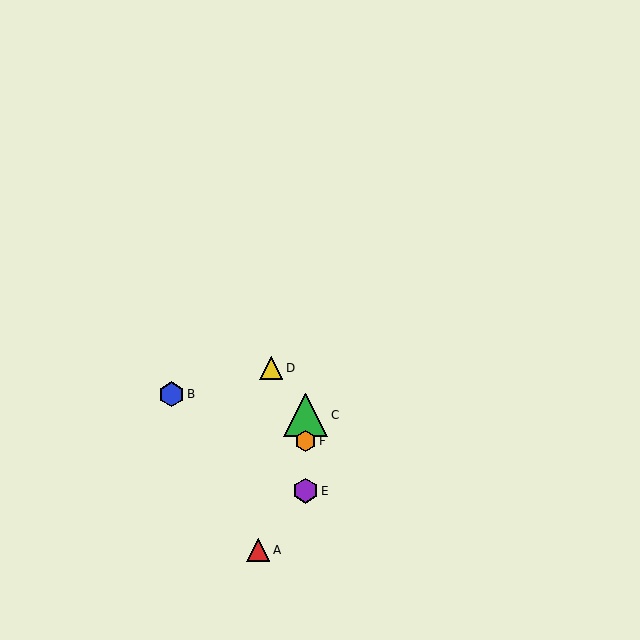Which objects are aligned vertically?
Objects C, E, F are aligned vertically.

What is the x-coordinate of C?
Object C is at x≈306.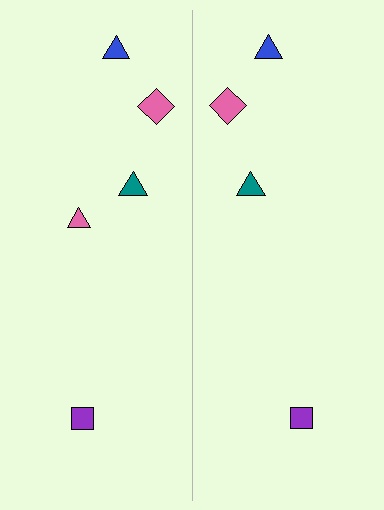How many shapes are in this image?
There are 9 shapes in this image.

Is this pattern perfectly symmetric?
No, the pattern is not perfectly symmetric. A pink triangle is missing from the right side.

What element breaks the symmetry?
A pink triangle is missing from the right side.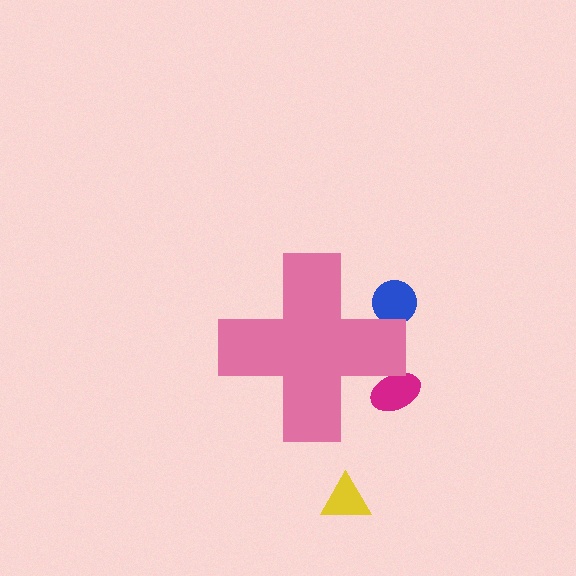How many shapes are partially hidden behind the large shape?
2 shapes are partially hidden.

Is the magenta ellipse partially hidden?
Yes, the magenta ellipse is partially hidden behind the pink cross.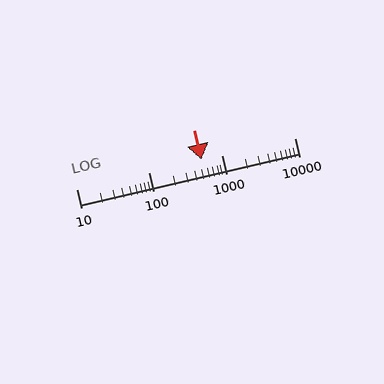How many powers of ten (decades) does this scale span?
The scale spans 3 decades, from 10 to 10000.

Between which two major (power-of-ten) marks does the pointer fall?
The pointer is between 100 and 1000.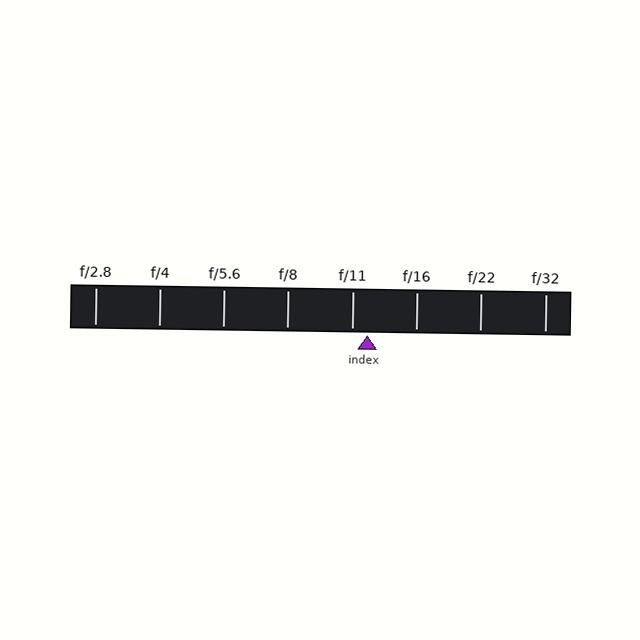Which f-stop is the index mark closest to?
The index mark is closest to f/11.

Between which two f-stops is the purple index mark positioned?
The index mark is between f/11 and f/16.